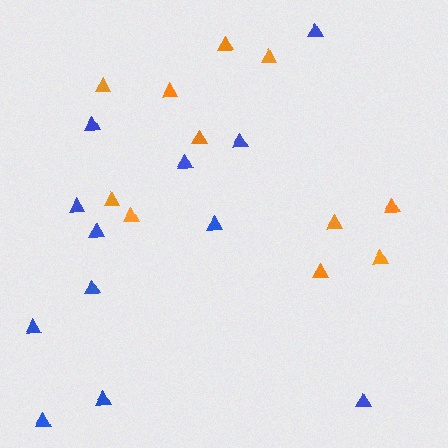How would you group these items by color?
There are 2 groups: one group of orange triangles (11) and one group of blue triangles (12).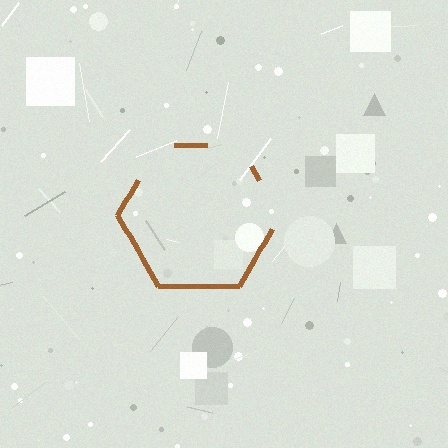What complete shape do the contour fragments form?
The contour fragments form a hexagon.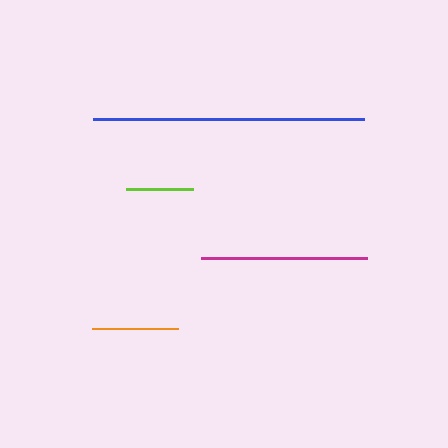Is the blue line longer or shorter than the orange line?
The blue line is longer than the orange line.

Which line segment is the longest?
The blue line is the longest at approximately 271 pixels.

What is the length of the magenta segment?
The magenta segment is approximately 166 pixels long.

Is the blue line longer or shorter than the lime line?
The blue line is longer than the lime line.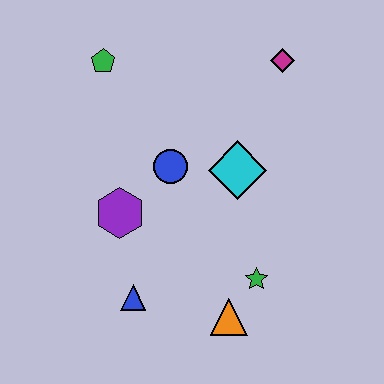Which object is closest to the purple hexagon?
The blue circle is closest to the purple hexagon.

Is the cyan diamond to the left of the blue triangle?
No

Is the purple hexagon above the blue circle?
No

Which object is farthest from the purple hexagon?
The magenta diamond is farthest from the purple hexagon.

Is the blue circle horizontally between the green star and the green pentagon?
Yes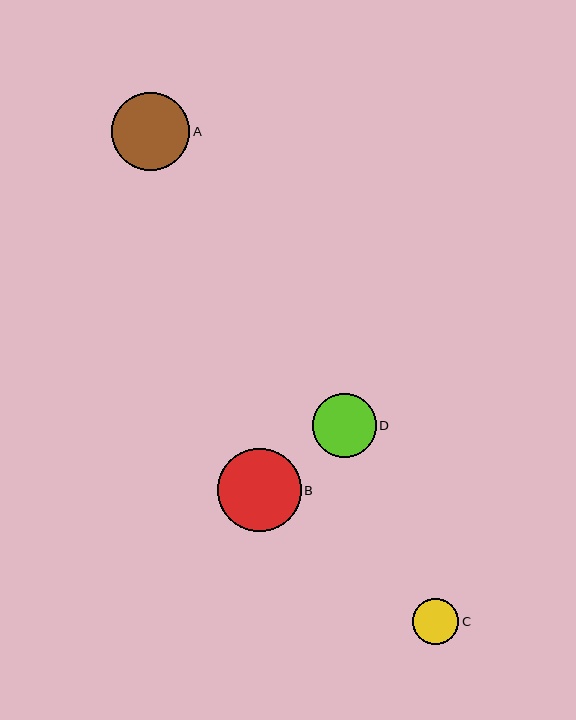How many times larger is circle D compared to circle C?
Circle D is approximately 1.4 times the size of circle C.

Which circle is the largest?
Circle B is the largest with a size of approximately 84 pixels.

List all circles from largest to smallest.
From largest to smallest: B, A, D, C.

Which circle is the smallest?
Circle C is the smallest with a size of approximately 46 pixels.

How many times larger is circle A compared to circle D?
Circle A is approximately 1.2 times the size of circle D.